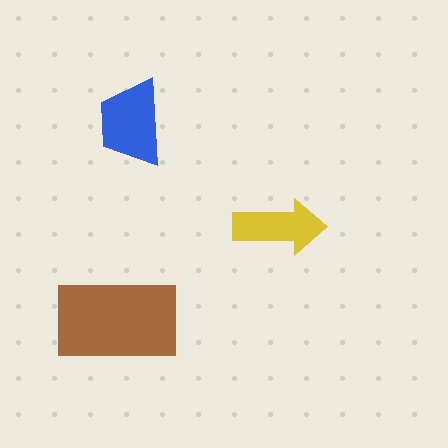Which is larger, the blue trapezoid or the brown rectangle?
The brown rectangle.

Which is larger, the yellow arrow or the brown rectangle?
The brown rectangle.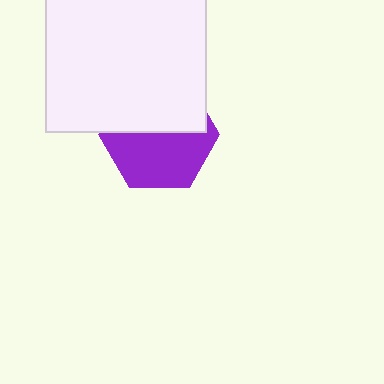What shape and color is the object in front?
The object in front is a white square.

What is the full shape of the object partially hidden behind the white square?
The partially hidden object is a purple hexagon.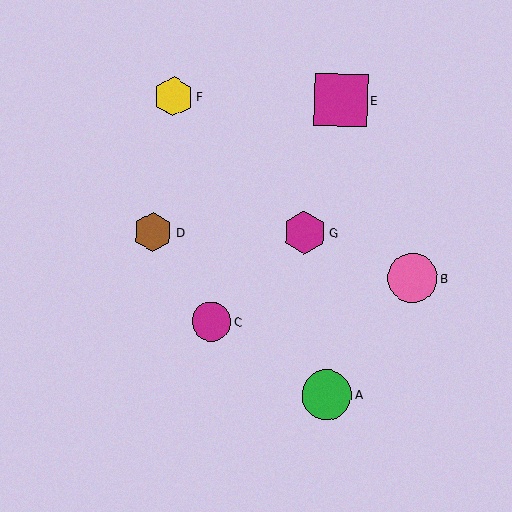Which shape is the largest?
The magenta square (labeled E) is the largest.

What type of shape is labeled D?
Shape D is a brown hexagon.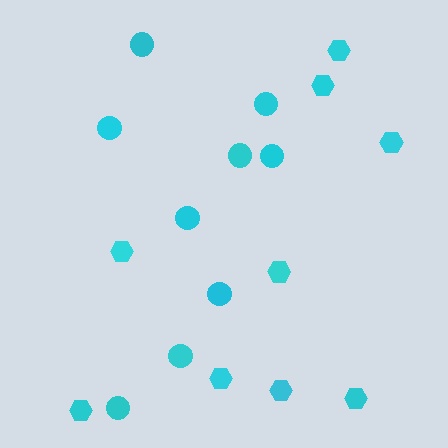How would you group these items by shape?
There are 2 groups: one group of circles (9) and one group of hexagons (9).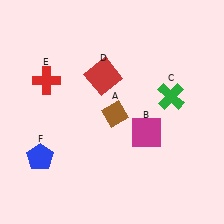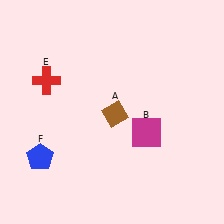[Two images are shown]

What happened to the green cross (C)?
The green cross (C) was removed in Image 2. It was in the top-right area of Image 1.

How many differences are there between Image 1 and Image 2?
There are 2 differences between the two images.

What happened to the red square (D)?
The red square (D) was removed in Image 2. It was in the top-left area of Image 1.